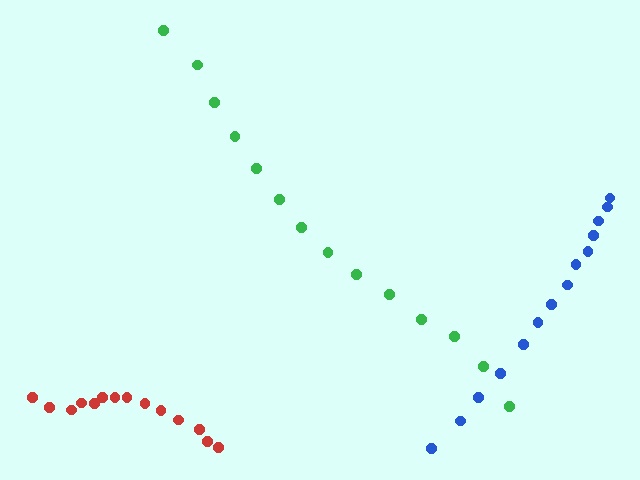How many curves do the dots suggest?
There are 3 distinct paths.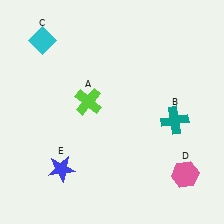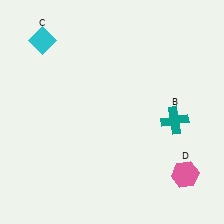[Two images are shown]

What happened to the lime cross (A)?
The lime cross (A) was removed in Image 2. It was in the top-left area of Image 1.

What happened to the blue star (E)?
The blue star (E) was removed in Image 2. It was in the bottom-left area of Image 1.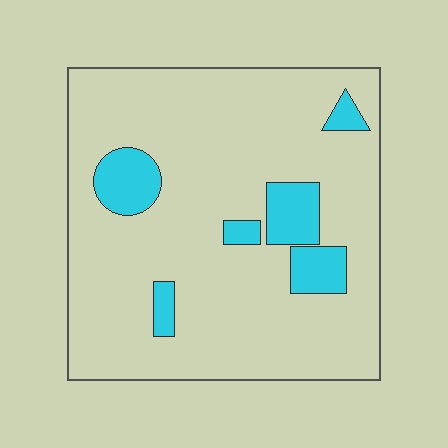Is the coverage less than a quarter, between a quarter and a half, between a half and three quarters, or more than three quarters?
Less than a quarter.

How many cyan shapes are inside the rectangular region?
6.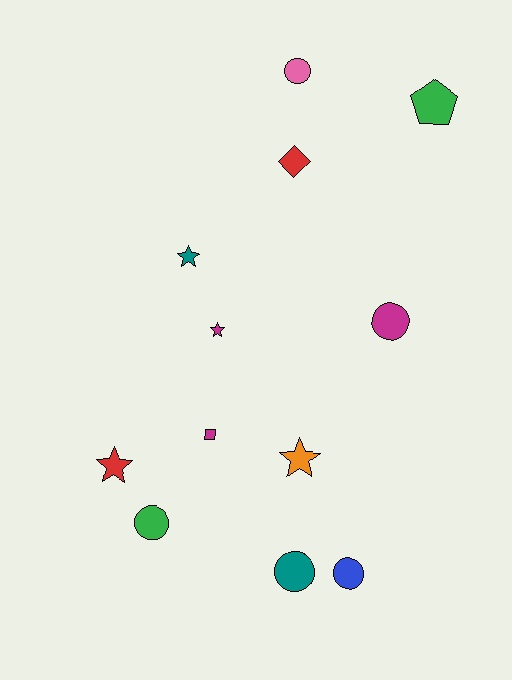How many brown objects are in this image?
There are no brown objects.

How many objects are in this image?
There are 12 objects.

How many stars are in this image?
There are 4 stars.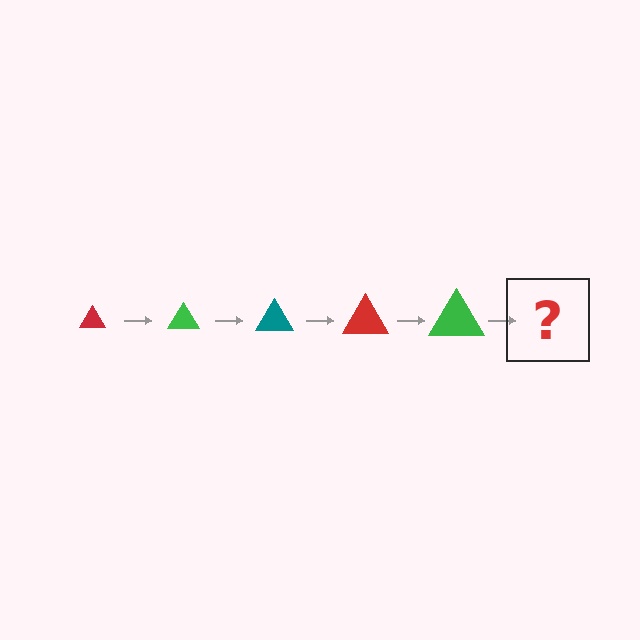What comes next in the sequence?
The next element should be a teal triangle, larger than the previous one.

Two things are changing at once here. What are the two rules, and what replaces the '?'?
The two rules are that the triangle grows larger each step and the color cycles through red, green, and teal. The '?' should be a teal triangle, larger than the previous one.